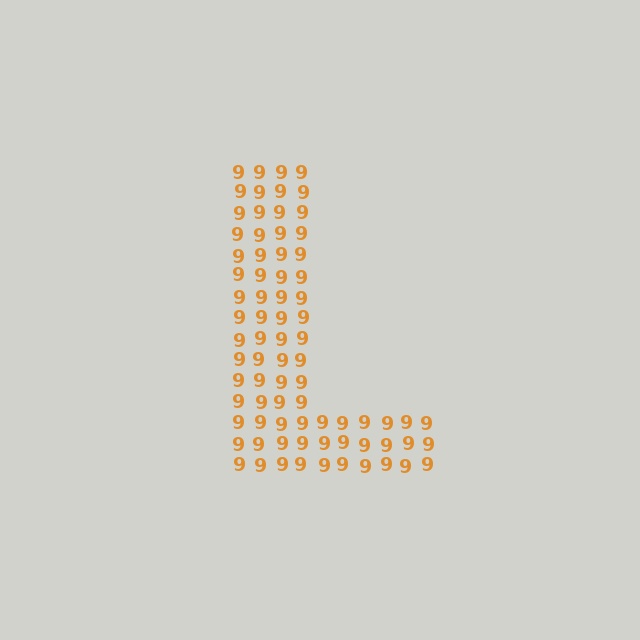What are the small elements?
The small elements are digit 9's.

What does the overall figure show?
The overall figure shows the letter L.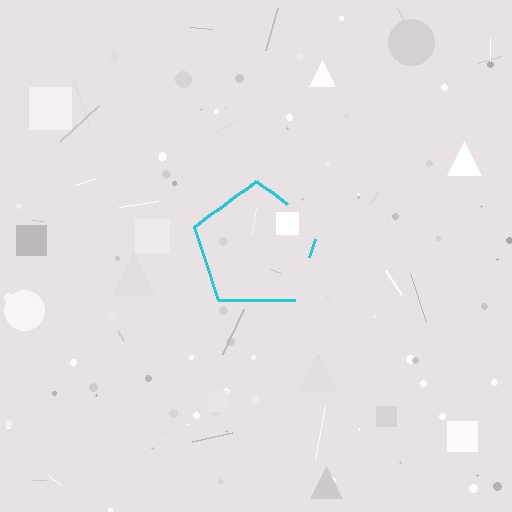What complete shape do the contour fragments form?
The contour fragments form a pentagon.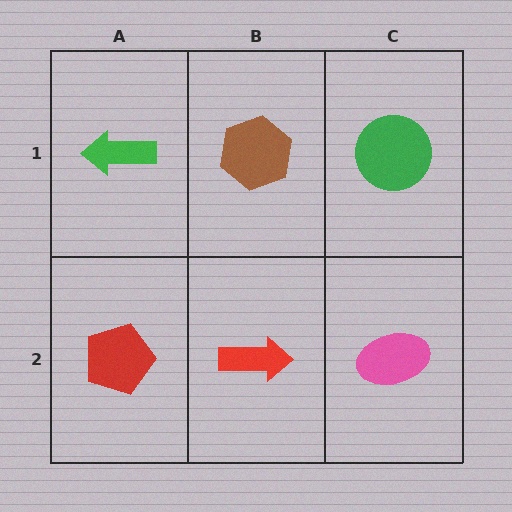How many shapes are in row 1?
3 shapes.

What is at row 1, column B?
A brown hexagon.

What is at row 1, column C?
A green circle.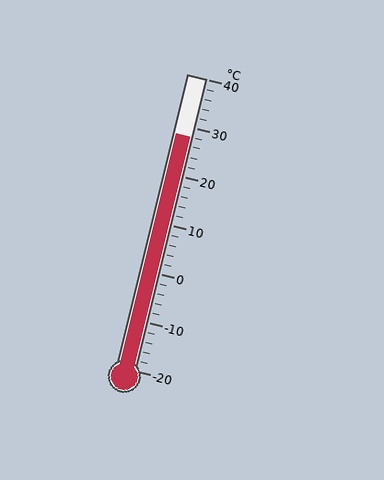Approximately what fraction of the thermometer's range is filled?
The thermometer is filled to approximately 80% of its range.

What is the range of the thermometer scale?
The thermometer scale ranges from -20°C to 40°C.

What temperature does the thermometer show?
The thermometer shows approximately 28°C.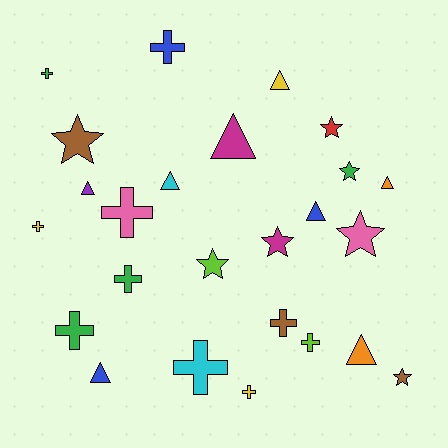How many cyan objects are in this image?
There are 2 cyan objects.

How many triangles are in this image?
There are 8 triangles.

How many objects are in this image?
There are 25 objects.